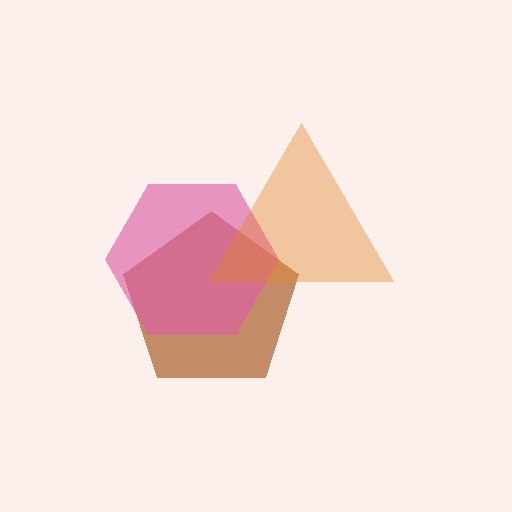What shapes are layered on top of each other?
The layered shapes are: a brown pentagon, a pink hexagon, an orange triangle.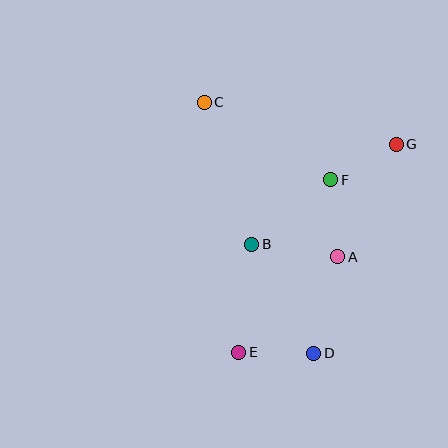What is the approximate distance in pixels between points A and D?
The distance between A and D is approximately 99 pixels.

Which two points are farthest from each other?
Points C and D are farthest from each other.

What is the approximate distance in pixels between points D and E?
The distance between D and E is approximately 75 pixels.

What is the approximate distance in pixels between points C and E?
The distance between C and E is approximately 253 pixels.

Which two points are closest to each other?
Points F and G are closest to each other.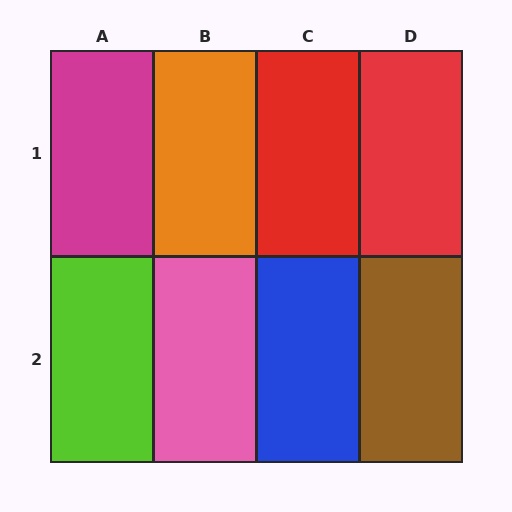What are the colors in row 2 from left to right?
Lime, pink, blue, brown.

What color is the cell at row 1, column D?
Red.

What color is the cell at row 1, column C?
Red.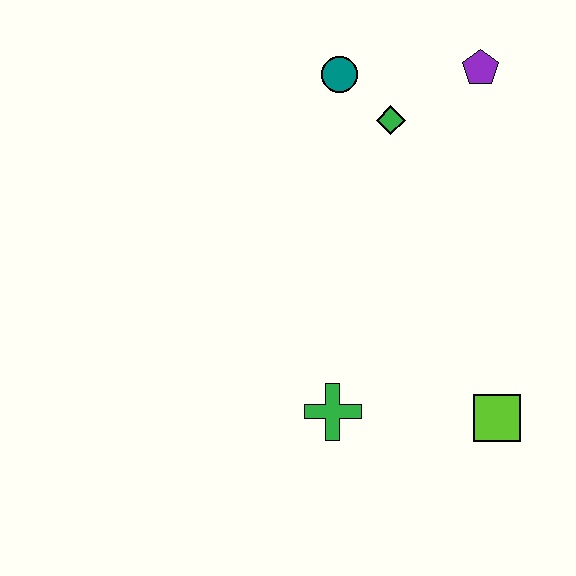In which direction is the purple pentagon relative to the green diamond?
The purple pentagon is to the right of the green diamond.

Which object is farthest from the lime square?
The teal circle is farthest from the lime square.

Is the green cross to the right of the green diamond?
No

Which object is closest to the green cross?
The lime square is closest to the green cross.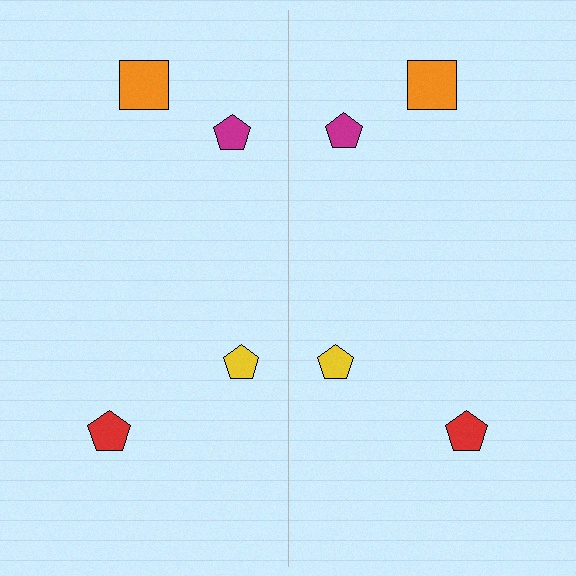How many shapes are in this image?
There are 8 shapes in this image.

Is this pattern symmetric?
Yes, this pattern has bilateral (reflection) symmetry.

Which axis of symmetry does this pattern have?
The pattern has a vertical axis of symmetry running through the center of the image.